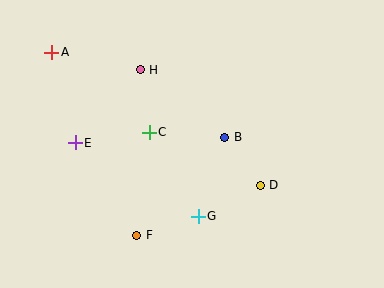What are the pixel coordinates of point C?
Point C is at (149, 132).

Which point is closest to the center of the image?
Point B at (225, 137) is closest to the center.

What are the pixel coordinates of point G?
Point G is at (198, 216).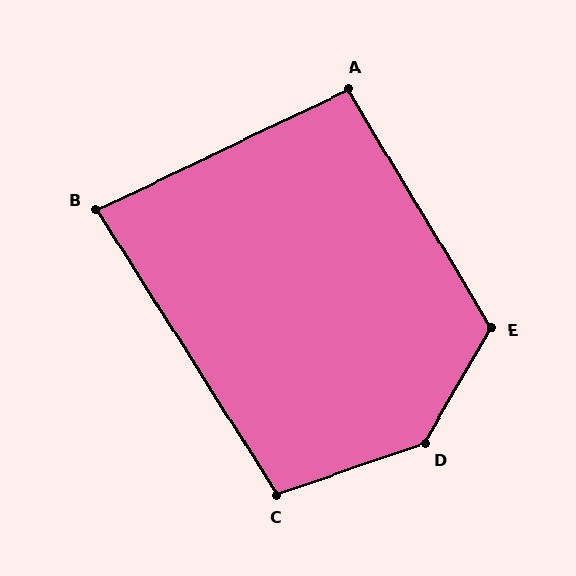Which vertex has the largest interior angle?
D, at approximately 139 degrees.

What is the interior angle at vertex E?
Approximately 119 degrees (obtuse).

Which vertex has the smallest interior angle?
B, at approximately 83 degrees.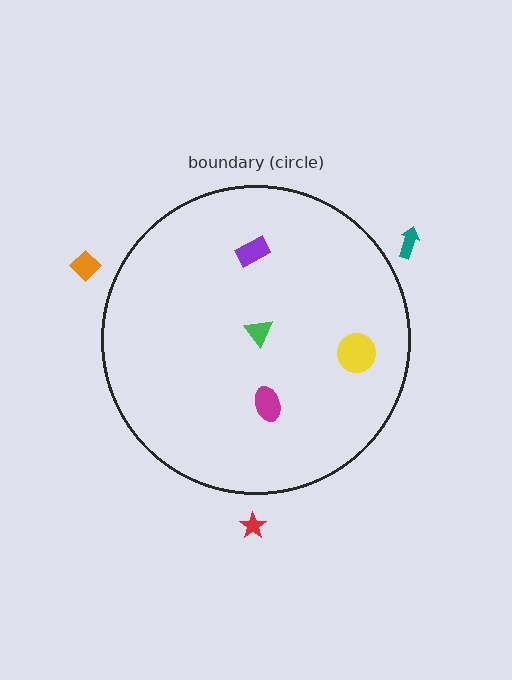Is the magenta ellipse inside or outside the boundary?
Inside.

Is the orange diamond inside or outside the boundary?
Outside.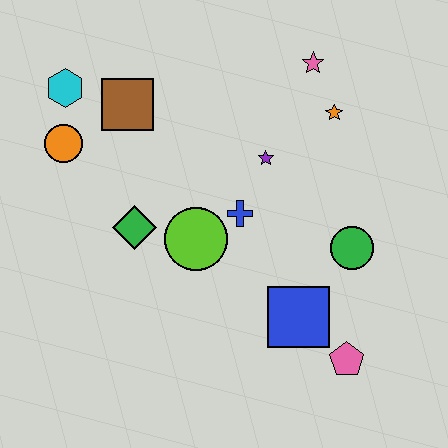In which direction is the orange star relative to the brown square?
The orange star is to the right of the brown square.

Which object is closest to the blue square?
The pink pentagon is closest to the blue square.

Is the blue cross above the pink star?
No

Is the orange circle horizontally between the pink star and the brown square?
No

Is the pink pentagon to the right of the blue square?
Yes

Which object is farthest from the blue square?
The cyan hexagon is farthest from the blue square.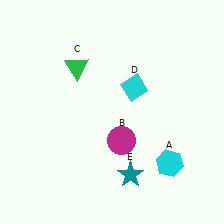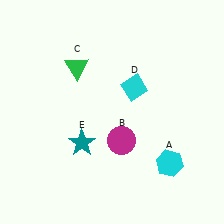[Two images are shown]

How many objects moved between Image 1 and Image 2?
1 object moved between the two images.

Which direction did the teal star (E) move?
The teal star (E) moved left.